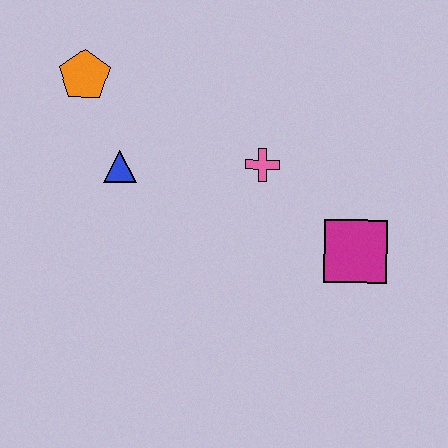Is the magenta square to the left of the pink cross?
No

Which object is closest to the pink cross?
The magenta square is closest to the pink cross.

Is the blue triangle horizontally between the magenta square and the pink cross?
No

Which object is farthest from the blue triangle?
The magenta square is farthest from the blue triangle.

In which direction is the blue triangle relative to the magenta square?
The blue triangle is to the left of the magenta square.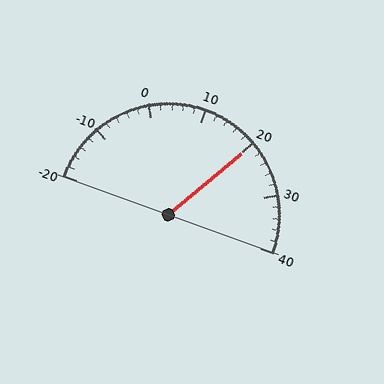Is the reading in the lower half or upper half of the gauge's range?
The reading is in the upper half of the range (-20 to 40).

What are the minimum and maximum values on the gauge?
The gauge ranges from -20 to 40.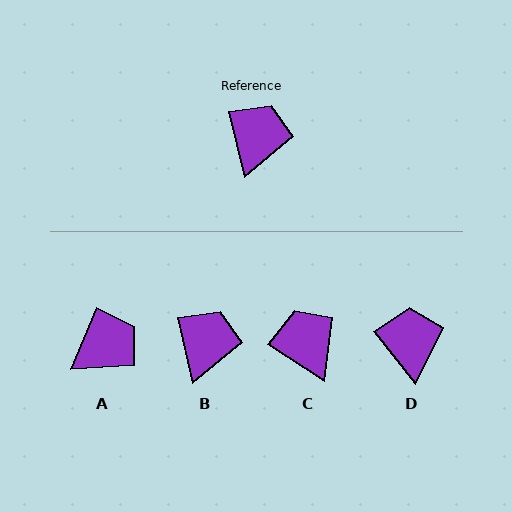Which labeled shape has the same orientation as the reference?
B.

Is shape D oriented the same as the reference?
No, it is off by about 25 degrees.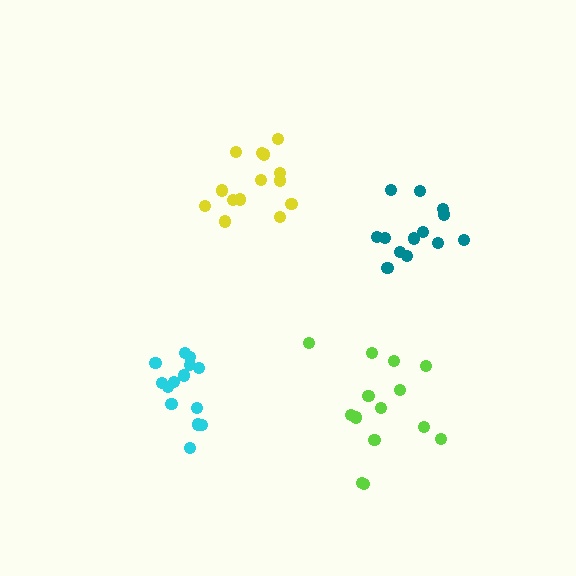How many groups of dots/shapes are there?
There are 4 groups.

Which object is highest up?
The yellow cluster is topmost.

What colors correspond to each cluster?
The clusters are colored: yellow, teal, lime, cyan.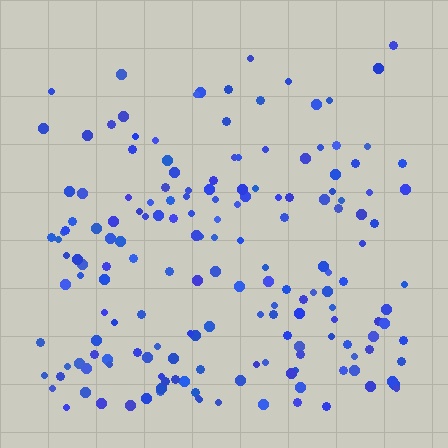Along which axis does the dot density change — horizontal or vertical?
Vertical.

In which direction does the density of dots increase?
From top to bottom, with the bottom side densest.